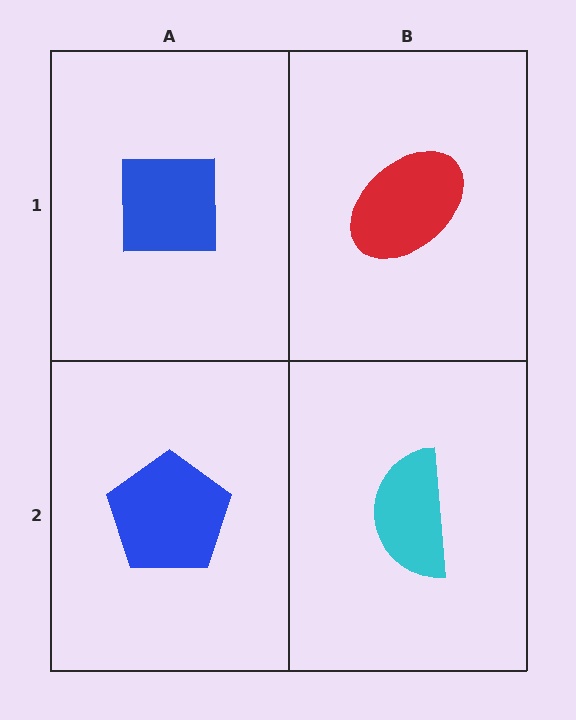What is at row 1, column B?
A red ellipse.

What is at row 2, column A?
A blue pentagon.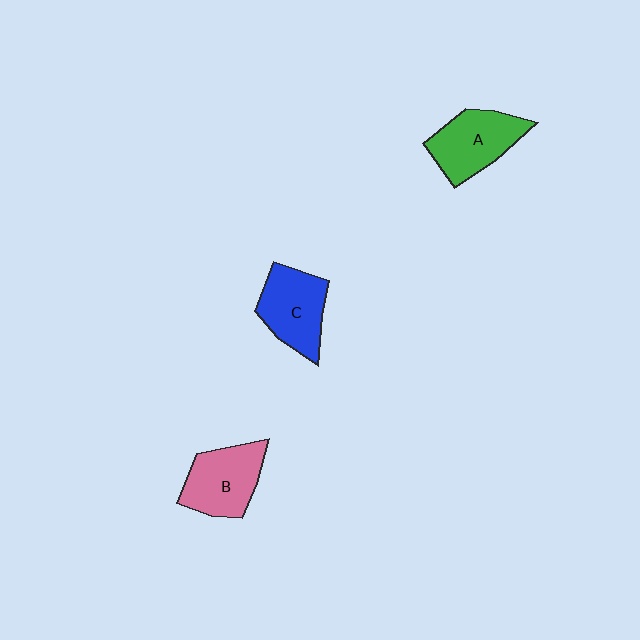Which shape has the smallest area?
Shape C (blue).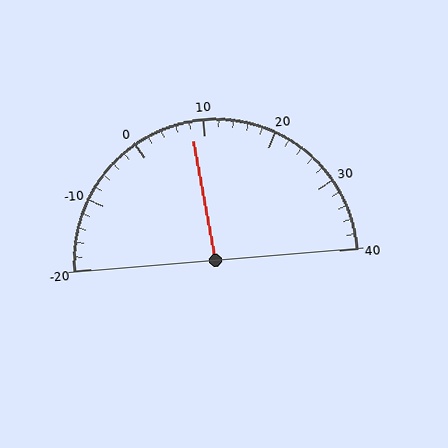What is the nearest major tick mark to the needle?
The nearest major tick mark is 10.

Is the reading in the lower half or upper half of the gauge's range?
The reading is in the lower half of the range (-20 to 40).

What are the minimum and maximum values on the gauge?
The gauge ranges from -20 to 40.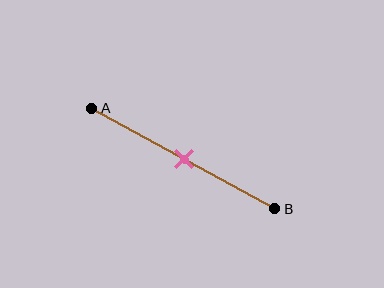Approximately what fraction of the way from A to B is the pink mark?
The pink mark is approximately 50% of the way from A to B.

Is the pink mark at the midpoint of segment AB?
Yes, the mark is approximately at the midpoint.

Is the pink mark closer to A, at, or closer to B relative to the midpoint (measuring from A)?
The pink mark is approximately at the midpoint of segment AB.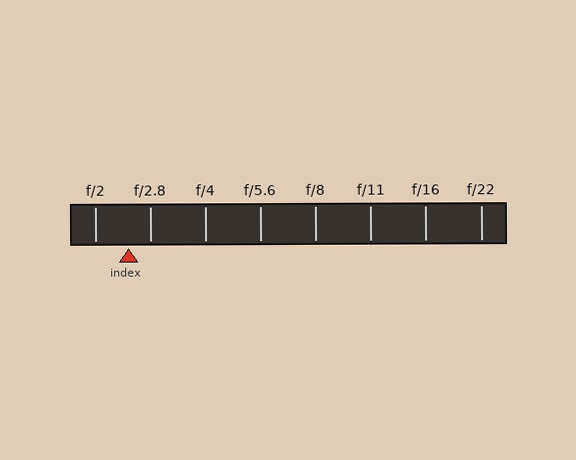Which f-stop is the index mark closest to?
The index mark is closest to f/2.8.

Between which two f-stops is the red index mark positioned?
The index mark is between f/2 and f/2.8.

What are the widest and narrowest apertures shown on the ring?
The widest aperture shown is f/2 and the narrowest is f/22.